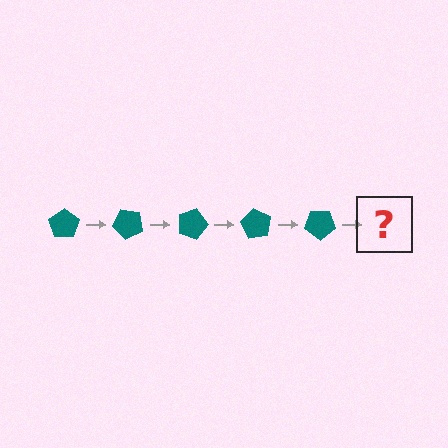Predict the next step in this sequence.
The next step is a teal pentagon rotated 225 degrees.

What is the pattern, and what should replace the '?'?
The pattern is that the pentagon rotates 45 degrees each step. The '?' should be a teal pentagon rotated 225 degrees.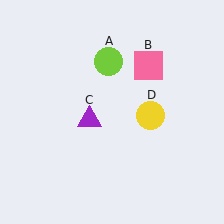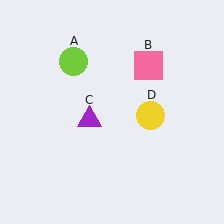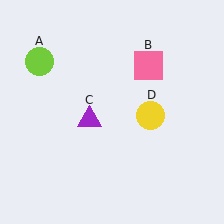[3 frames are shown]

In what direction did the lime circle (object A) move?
The lime circle (object A) moved left.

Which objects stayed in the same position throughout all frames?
Pink square (object B) and purple triangle (object C) and yellow circle (object D) remained stationary.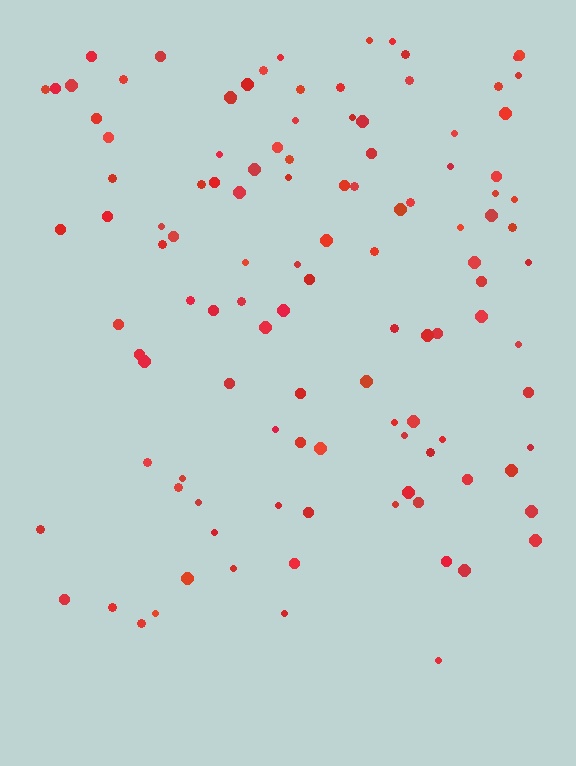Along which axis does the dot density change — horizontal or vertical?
Vertical.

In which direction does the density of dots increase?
From bottom to top, with the top side densest.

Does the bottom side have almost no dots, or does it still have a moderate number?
Still a moderate number, just noticeably fewer than the top.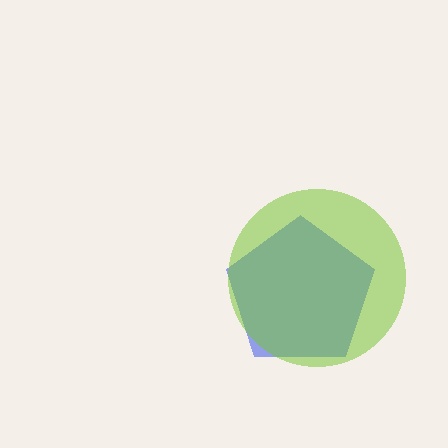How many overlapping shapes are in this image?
There are 2 overlapping shapes in the image.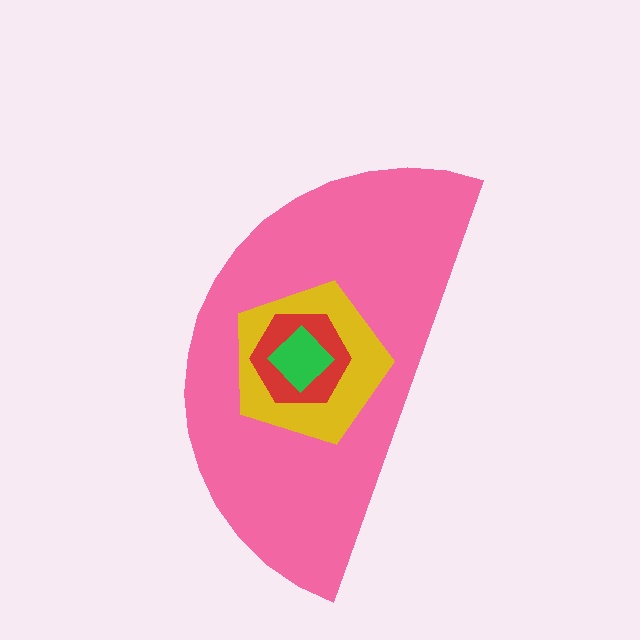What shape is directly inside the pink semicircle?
The yellow pentagon.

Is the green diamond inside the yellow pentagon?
Yes.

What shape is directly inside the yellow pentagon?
The red hexagon.